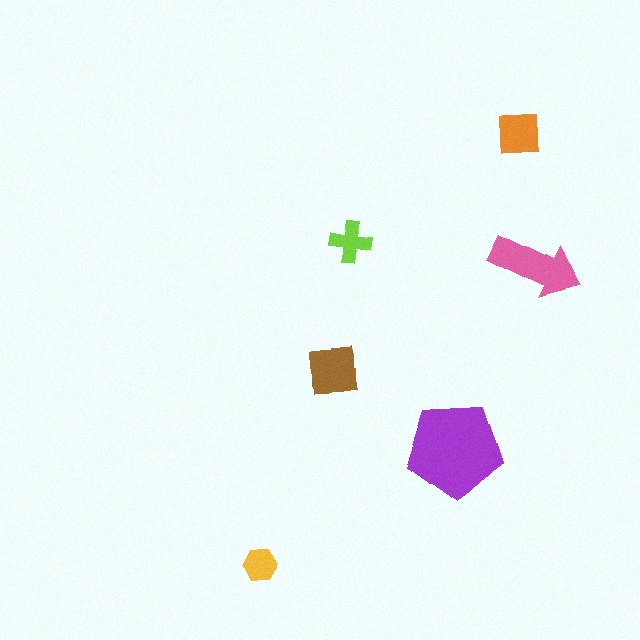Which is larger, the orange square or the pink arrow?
The pink arrow.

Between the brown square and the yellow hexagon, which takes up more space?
The brown square.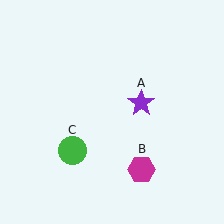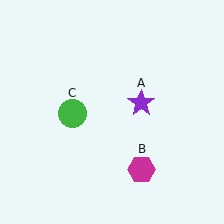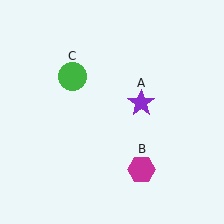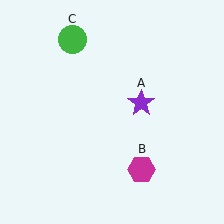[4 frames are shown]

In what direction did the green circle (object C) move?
The green circle (object C) moved up.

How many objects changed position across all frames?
1 object changed position: green circle (object C).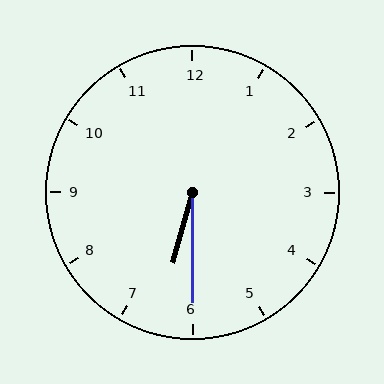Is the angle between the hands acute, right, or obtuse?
It is acute.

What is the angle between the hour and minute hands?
Approximately 15 degrees.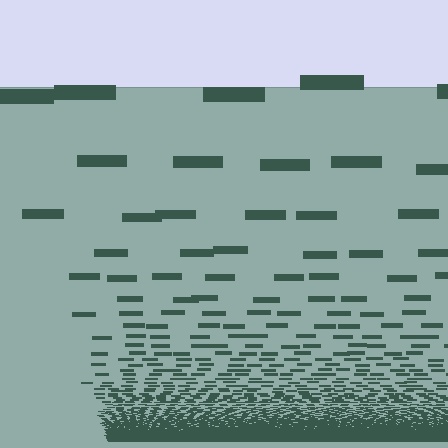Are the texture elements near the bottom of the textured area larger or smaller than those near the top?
Smaller. The gradient is inverted — elements near the bottom are smaller and denser.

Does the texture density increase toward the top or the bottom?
Density increases toward the bottom.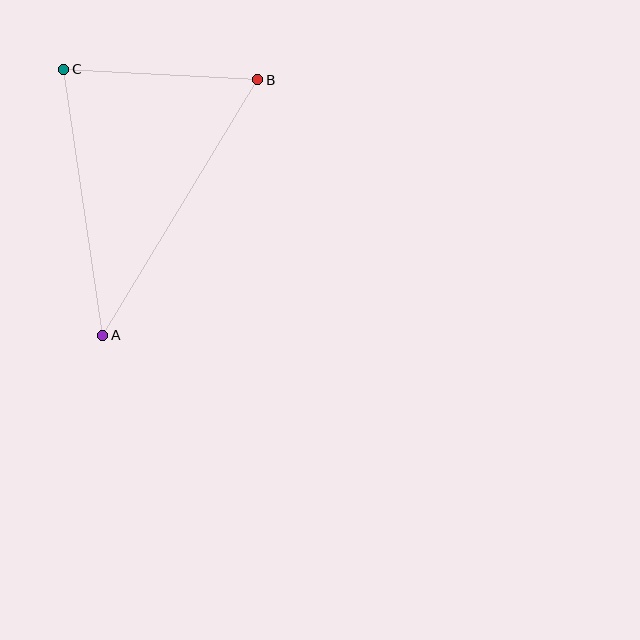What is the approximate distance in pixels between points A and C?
The distance between A and C is approximately 268 pixels.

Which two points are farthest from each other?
Points A and B are farthest from each other.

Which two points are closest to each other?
Points B and C are closest to each other.